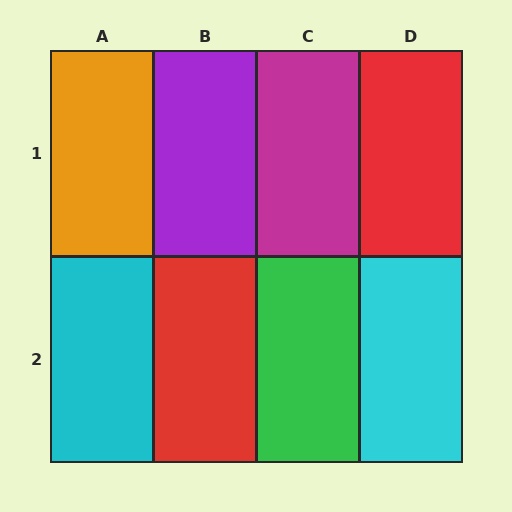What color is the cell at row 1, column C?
Magenta.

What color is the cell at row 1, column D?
Red.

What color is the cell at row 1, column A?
Orange.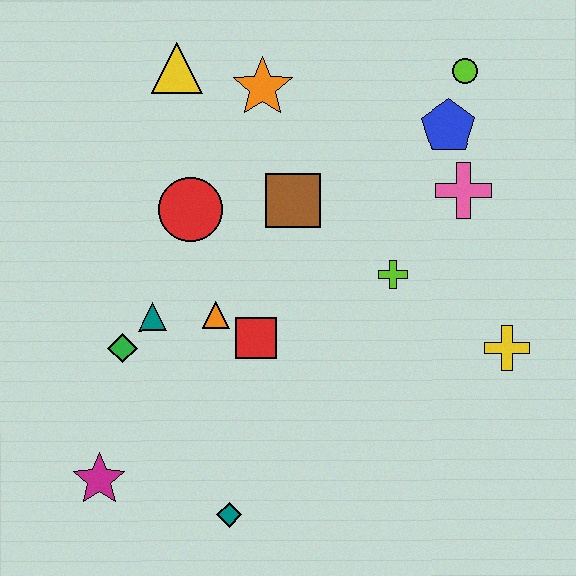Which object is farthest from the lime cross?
The magenta star is farthest from the lime cross.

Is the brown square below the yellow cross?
No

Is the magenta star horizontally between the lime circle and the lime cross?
No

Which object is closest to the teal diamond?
The magenta star is closest to the teal diamond.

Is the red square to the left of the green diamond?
No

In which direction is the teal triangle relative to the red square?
The teal triangle is to the left of the red square.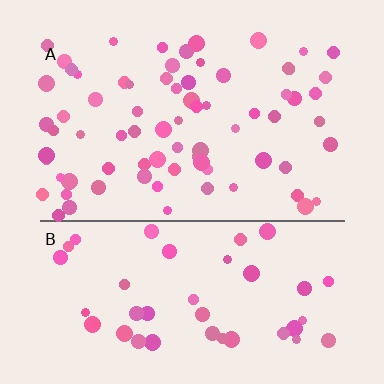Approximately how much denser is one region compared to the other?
Approximately 1.6× — region A over region B.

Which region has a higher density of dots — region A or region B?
A (the top).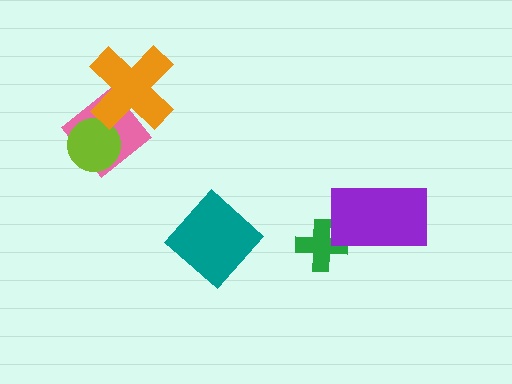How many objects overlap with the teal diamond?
0 objects overlap with the teal diamond.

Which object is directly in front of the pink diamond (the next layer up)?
The lime circle is directly in front of the pink diamond.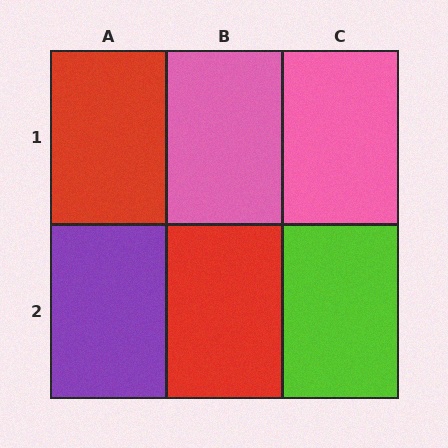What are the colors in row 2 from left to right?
Purple, red, lime.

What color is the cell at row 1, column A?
Red.